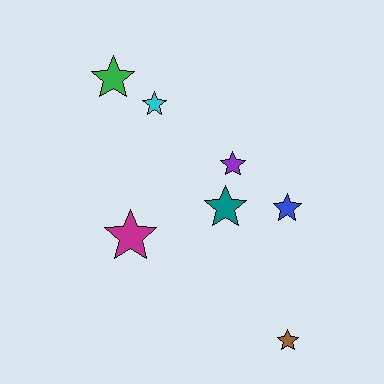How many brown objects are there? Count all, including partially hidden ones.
There is 1 brown object.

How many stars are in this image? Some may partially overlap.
There are 7 stars.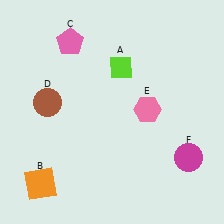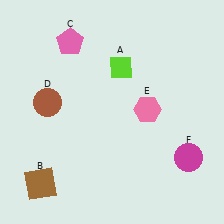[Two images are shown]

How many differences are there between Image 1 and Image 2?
There is 1 difference between the two images.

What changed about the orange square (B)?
In Image 1, B is orange. In Image 2, it changed to brown.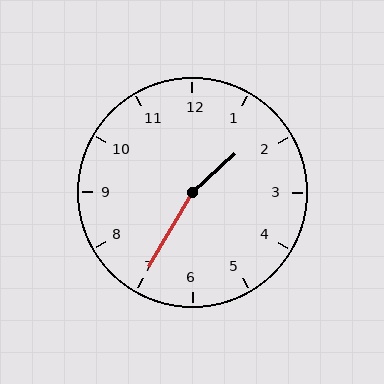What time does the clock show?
1:35.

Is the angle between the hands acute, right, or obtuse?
It is obtuse.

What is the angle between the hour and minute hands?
Approximately 162 degrees.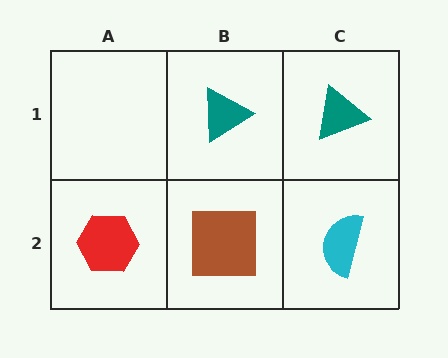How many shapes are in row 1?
2 shapes.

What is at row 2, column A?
A red hexagon.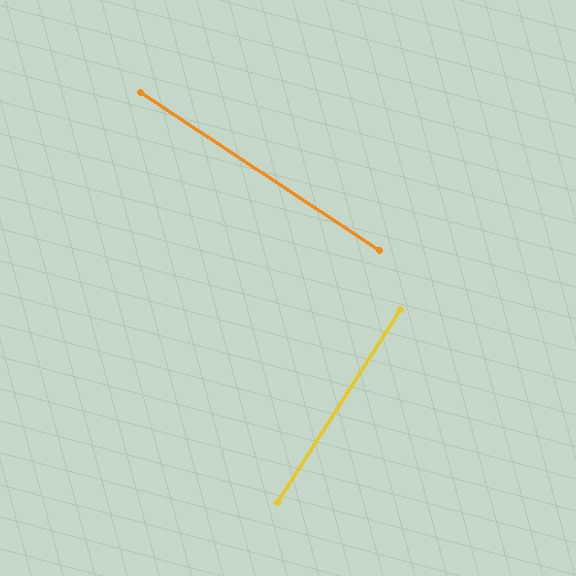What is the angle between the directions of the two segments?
Approximately 89 degrees.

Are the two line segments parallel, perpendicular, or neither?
Perpendicular — they meet at approximately 89°.